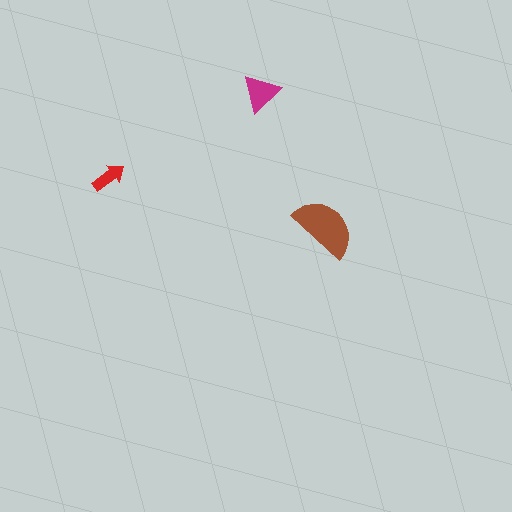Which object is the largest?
The brown semicircle.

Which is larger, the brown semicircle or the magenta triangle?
The brown semicircle.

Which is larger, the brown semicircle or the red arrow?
The brown semicircle.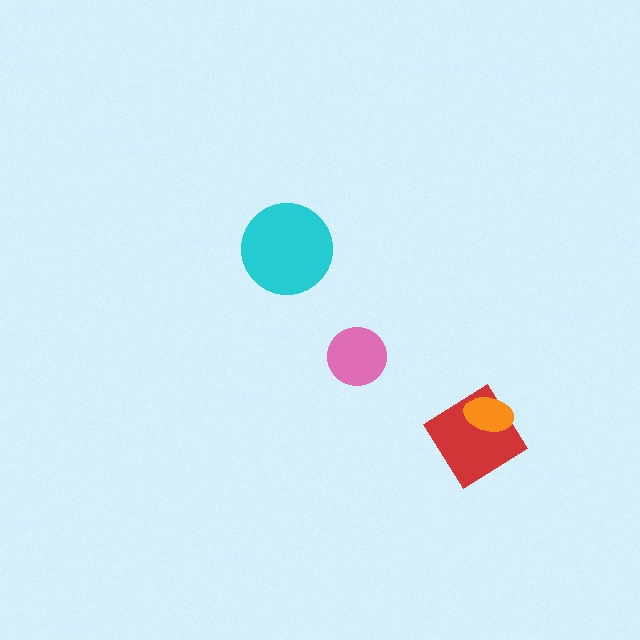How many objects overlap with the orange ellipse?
1 object overlaps with the orange ellipse.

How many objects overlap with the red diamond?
1 object overlaps with the red diamond.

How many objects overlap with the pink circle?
0 objects overlap with the pink circle.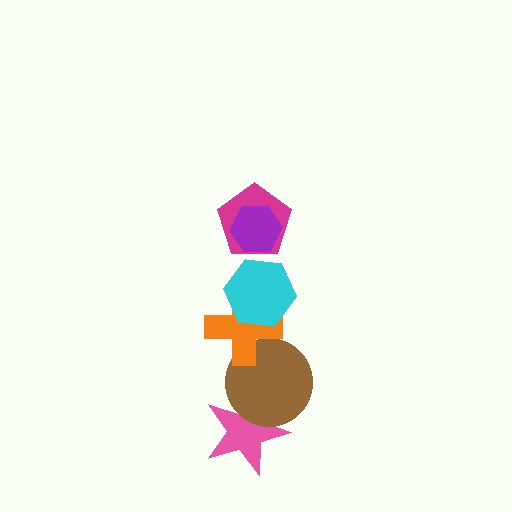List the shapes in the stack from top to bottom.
From top to bottom: the purple hexagon, the magenta pentagon, the cyan hexagon, the orange cross, the brown circle, the pink star.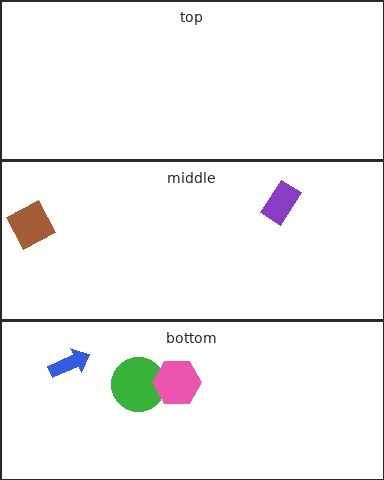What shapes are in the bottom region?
The blue arrow, the green circle, the pink hexagon.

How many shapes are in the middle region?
2.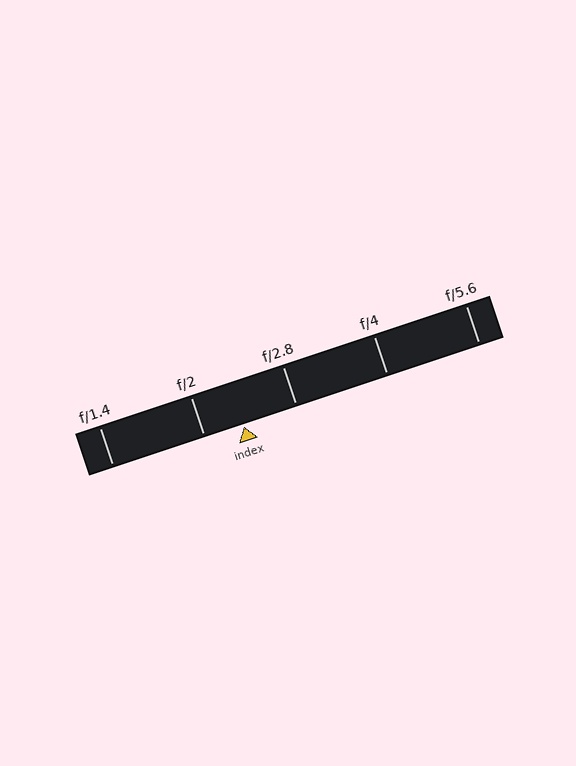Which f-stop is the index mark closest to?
The index mark is closest to f/2.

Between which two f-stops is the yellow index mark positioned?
The index mark is between f/2 and f/2.8.